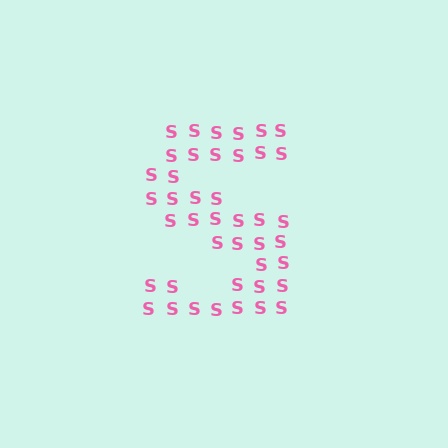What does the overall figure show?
The overall figure shows the letter S.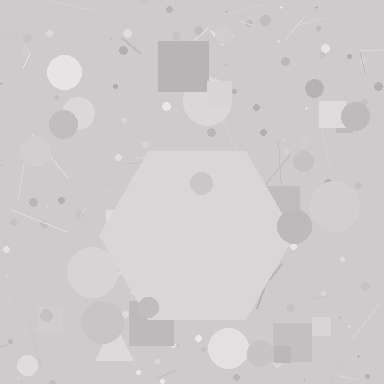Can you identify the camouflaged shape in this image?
The camouflaged shape is a hexagon.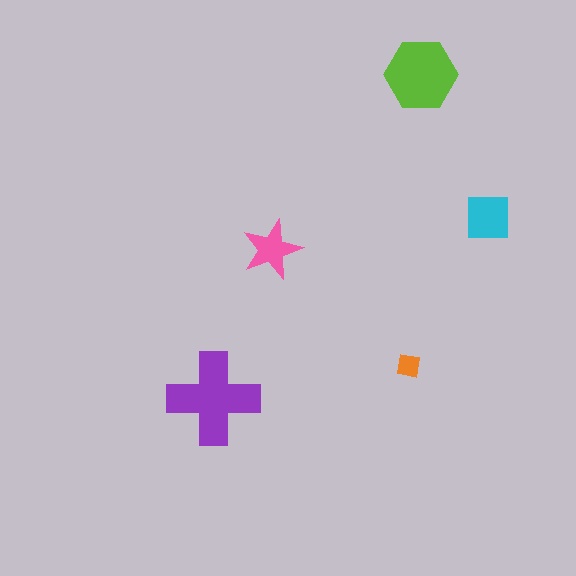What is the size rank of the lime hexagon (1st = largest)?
2nd.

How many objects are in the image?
There are 5 objects in the image.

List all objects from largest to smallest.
The purple cross, the lime hexagon, the cyan square, the pink star, the orange square.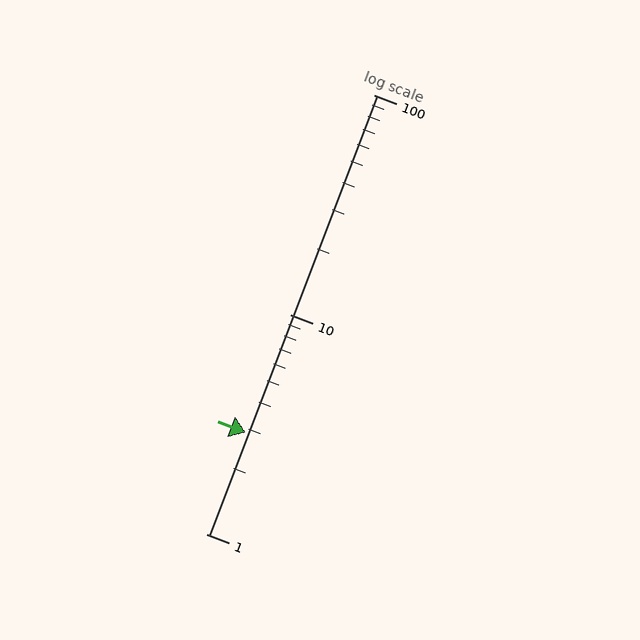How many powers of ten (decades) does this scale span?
The scale spans 2 decades, from 1 to 100.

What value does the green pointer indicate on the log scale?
The pointer indicates approximately 2.9.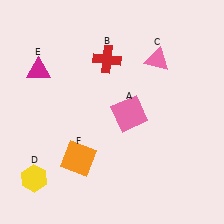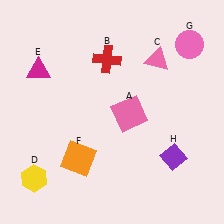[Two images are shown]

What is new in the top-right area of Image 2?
A pink circle (G) was added in the top-right area of Image 2.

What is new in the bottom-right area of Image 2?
A purple diamond (H) was added in the bottom-right area of Image 2.